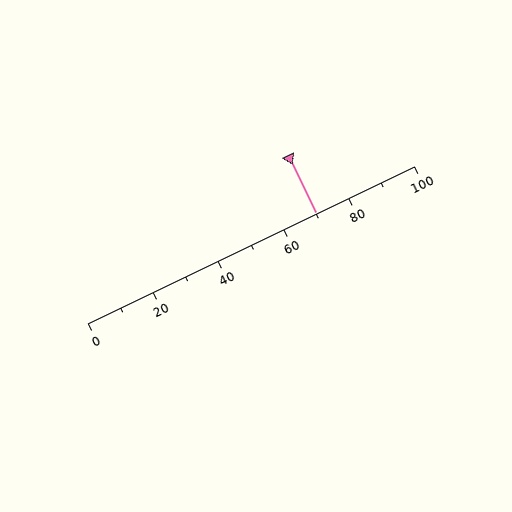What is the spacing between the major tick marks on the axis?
The major ticks are spaced 20 apart.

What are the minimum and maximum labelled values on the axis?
The axis runs from 0 to 100.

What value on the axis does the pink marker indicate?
The marker indicates approximately 70.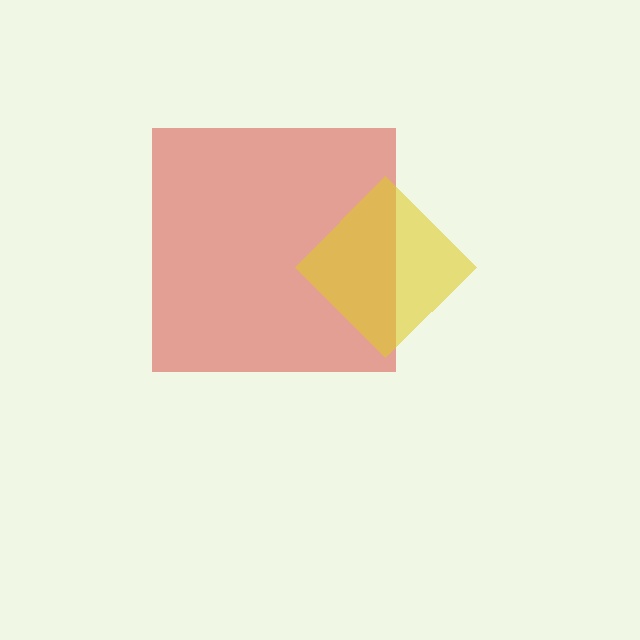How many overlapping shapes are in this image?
There are 2 overlapping shapes in the image.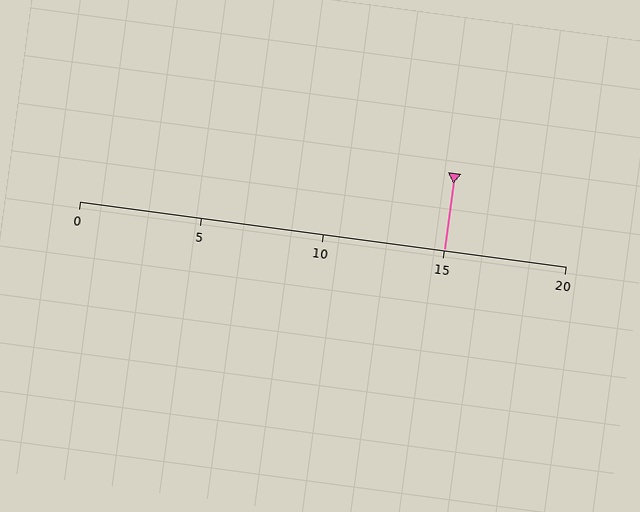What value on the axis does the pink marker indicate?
The marker indicates approximately 15.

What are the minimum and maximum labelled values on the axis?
The axis runs from 0 to 20.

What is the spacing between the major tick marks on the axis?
The major ticks are spaced 5 apart.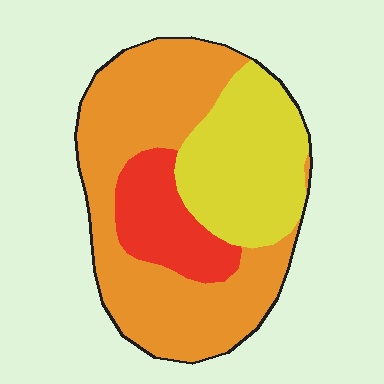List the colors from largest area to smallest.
From largest to smallest: orange, yellow, red.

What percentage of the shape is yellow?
Yellow covers roughly 30% of the shape.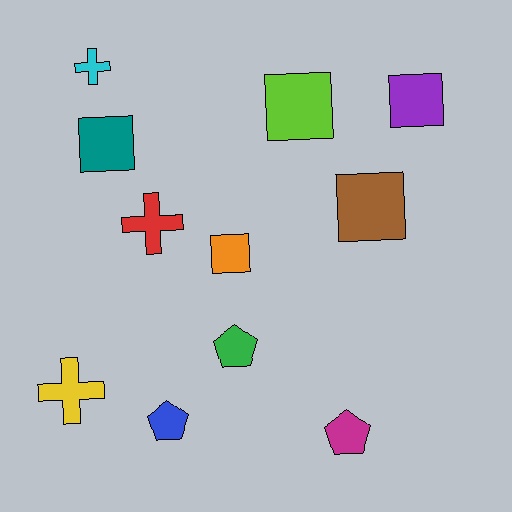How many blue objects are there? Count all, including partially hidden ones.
There is 1 blue object.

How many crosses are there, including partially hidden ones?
There are 3 crosses.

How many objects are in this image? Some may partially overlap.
There are 11 objects.